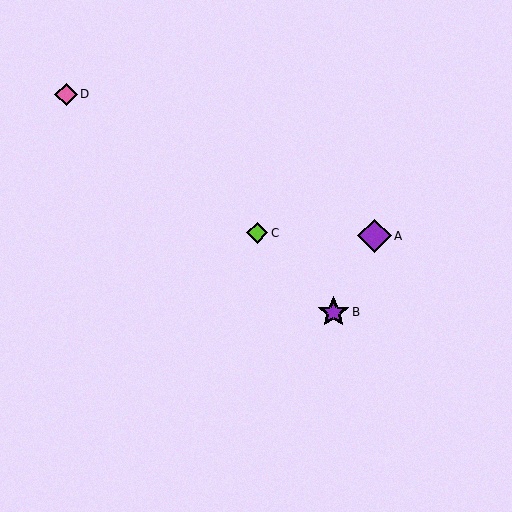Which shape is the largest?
The purple diamond (labeled A) is the largest.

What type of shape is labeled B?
Shape B is a purple star.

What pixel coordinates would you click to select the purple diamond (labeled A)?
Click at (375, 236) to select the purple diamond A.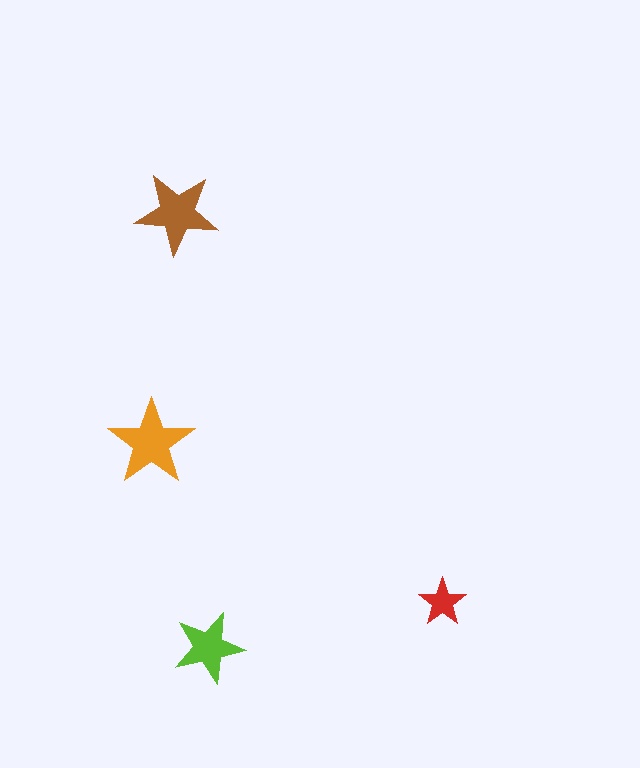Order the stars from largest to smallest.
the orange one, the brown one, the lime one, the red one.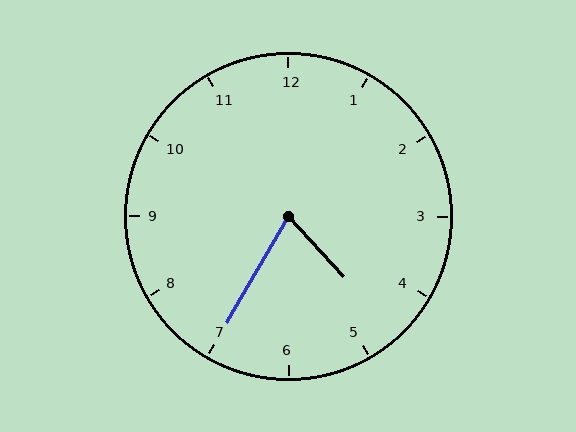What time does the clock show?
4:35.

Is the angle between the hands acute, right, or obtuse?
It is acute.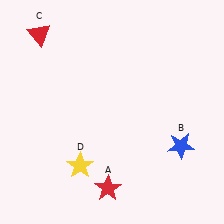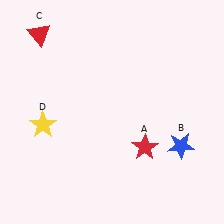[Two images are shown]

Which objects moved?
The objects that moved are: the red star (A), the yellow star (D).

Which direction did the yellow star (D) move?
The yellow star (D) moved up.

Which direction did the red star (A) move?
The red star (A) moved up.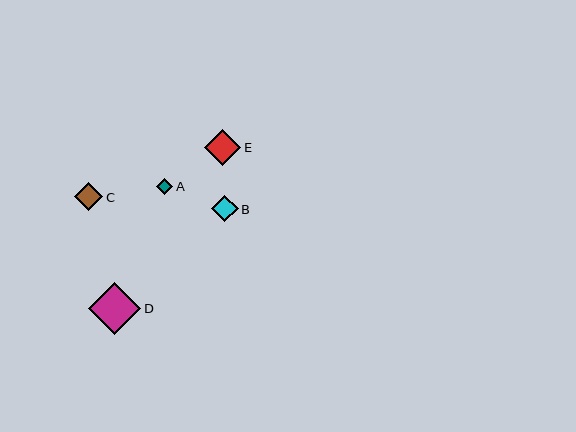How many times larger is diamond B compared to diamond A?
Diamond B is approximately 1.6 times the size of diamond A.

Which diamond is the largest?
Diamond D is the largest with a size of approximately 52 pixels.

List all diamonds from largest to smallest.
From largest to smallest: D, E, C, B, A.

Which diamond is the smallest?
Diamond A is the smallest with a size of approximately 16 pixels.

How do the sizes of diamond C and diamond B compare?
Diamond C and diamond B are approximately the same size.